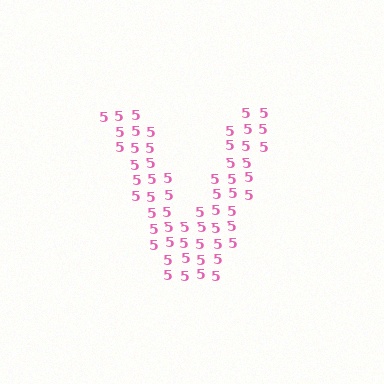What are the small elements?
The small elements are digit 5's.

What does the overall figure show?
The overall figure shows the letter V.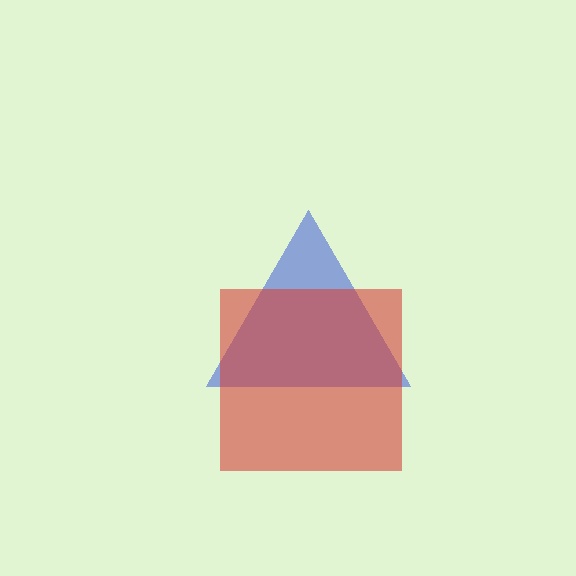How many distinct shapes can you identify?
There are 2 distinct shapes: a blue triangle, a red square.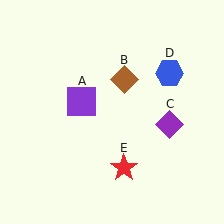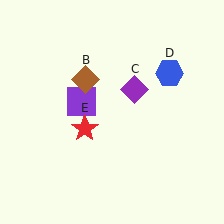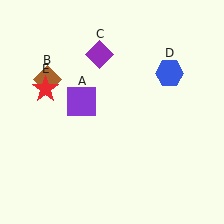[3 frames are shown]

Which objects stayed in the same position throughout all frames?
Purple square (object A) and blue hexagon (object D) remained stationary.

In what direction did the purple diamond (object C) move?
The purple diamond (object C) moved up and to the left.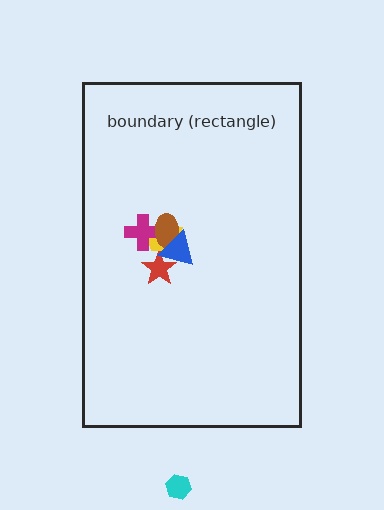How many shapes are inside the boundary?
5 inside, 1 outside.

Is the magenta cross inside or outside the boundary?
Inside.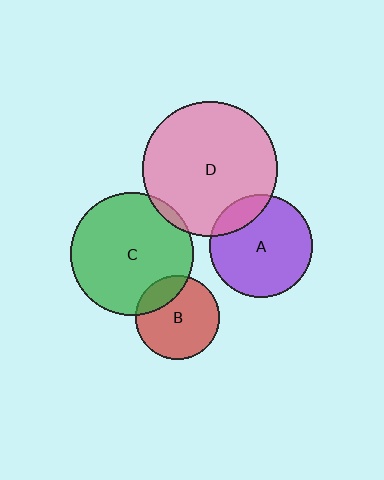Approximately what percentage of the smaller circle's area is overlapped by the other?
Approximately 15%.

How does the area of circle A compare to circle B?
Approximately 1.5 times.